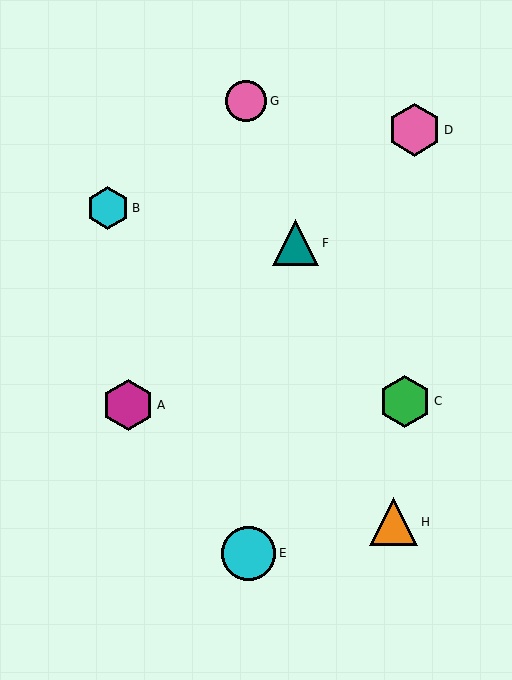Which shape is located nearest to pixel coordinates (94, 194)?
The cyan hexagon (labeled B) at (108, 208) is nearest to that location.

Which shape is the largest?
The cyan circle (labeled E) is the largest.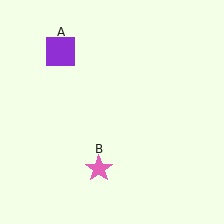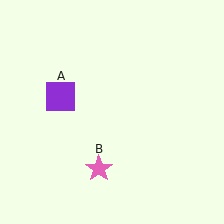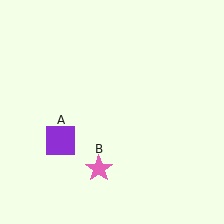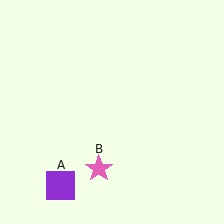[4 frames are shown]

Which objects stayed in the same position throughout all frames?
Pink star (object B) remained stationary.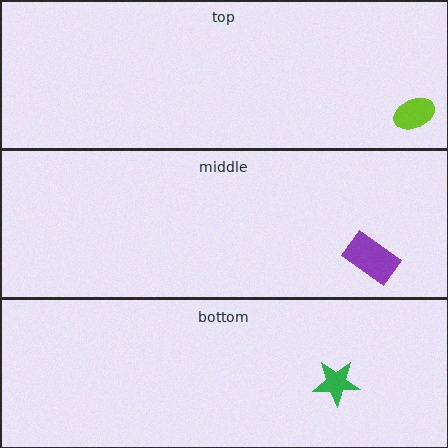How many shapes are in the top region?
1.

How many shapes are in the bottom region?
1.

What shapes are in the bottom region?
The green star.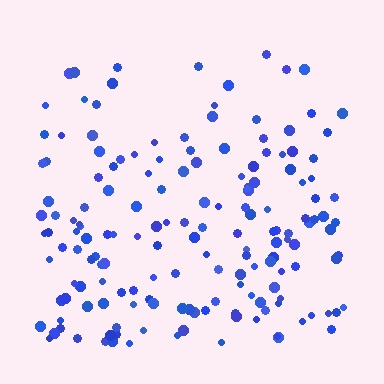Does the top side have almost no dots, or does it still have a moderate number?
Still a moderate number, just noticeably fewer than the bottom.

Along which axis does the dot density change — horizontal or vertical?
Vertical.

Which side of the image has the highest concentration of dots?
The bottom.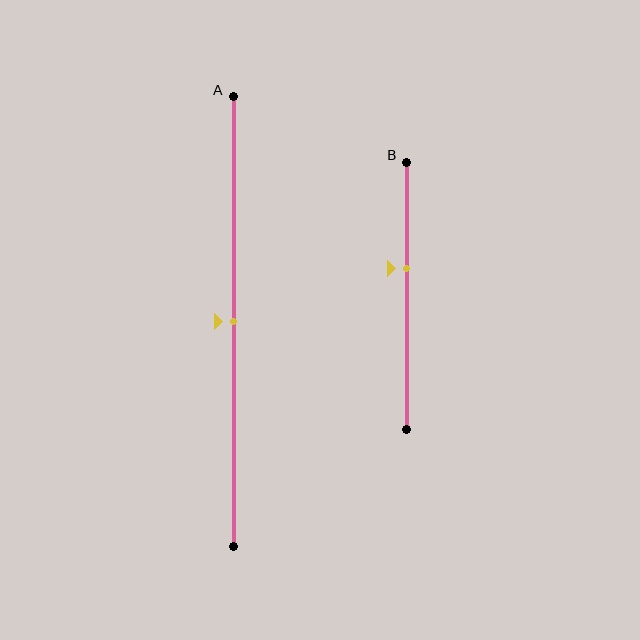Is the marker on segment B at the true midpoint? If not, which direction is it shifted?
No, the marker on segment B is shifted upward by about 10% of the segment length.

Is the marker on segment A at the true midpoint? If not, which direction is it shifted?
Yes, the marker on segment A is at the true midpoint.